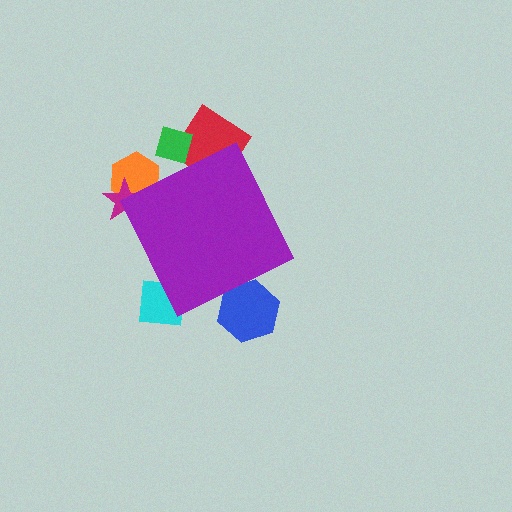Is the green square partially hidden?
Yes, the green square is partially hidden behind the purple diamond.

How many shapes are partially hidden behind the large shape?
6 shapes are partially hidden.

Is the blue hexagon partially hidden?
Yes, the blue hexagon is partially hidden behind the purple diamond.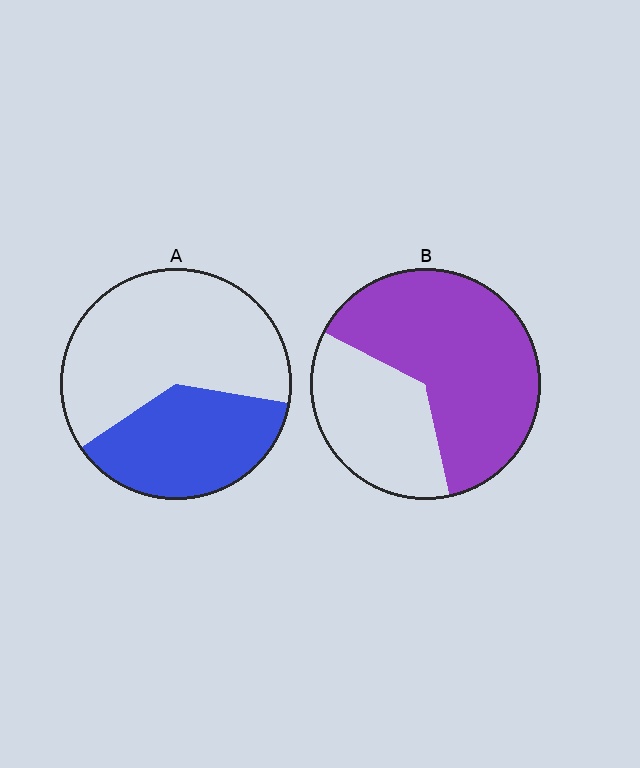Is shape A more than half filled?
No.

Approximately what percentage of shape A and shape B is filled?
A is approximately 40% and B is approximately 65%.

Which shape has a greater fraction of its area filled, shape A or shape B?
Shape B.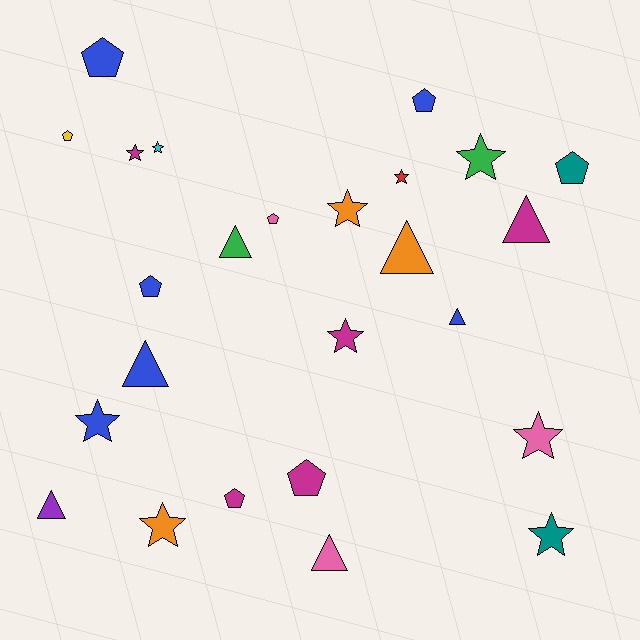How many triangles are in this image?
There are 7 triangles.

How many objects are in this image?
There are 25 objects.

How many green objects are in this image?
There are 2 green objects.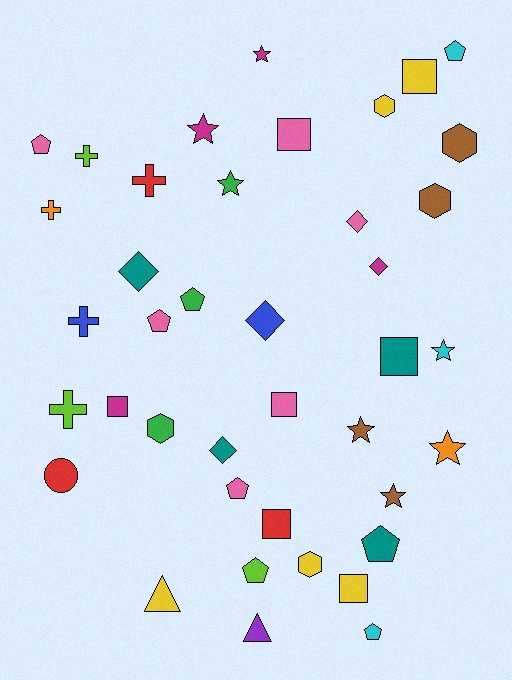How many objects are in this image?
There are 40 objects.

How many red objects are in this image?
There are 3 red objects.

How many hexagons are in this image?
There are 5 hexagons.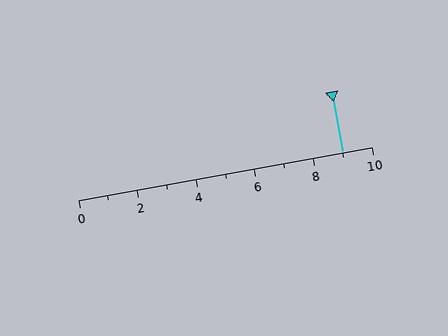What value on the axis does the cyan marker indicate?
The marker indicates approximately 9.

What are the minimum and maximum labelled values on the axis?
The axis runs from 0 to 10.